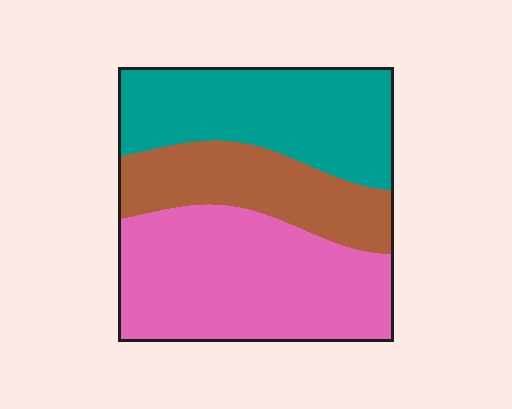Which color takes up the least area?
Brown, at roughly 25%.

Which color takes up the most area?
Pink, at roughly 45%.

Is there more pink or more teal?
Pink.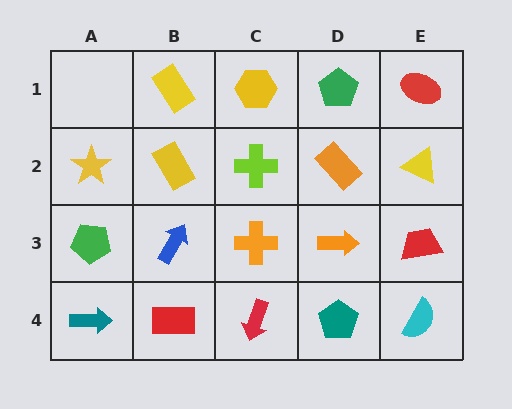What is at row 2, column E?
A yellow triangle.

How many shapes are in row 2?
5 shapes.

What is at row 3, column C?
An orange cross.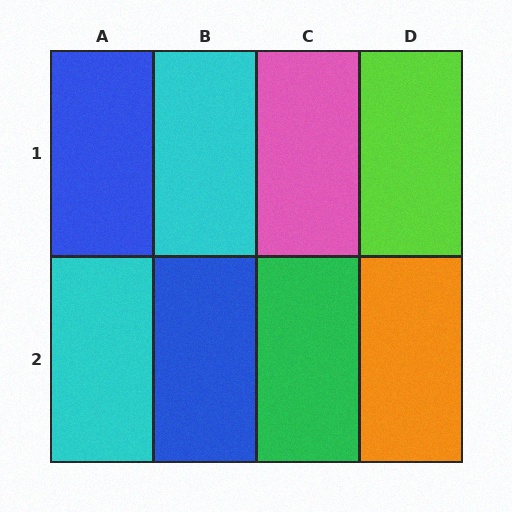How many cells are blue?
2 cells are blue.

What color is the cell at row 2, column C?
Green.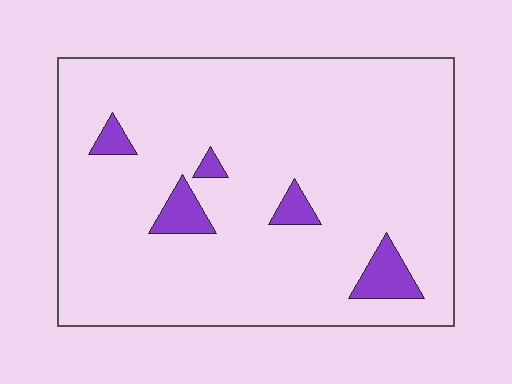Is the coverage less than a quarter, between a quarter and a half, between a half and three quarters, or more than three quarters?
Less than a quarter.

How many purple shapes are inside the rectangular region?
5.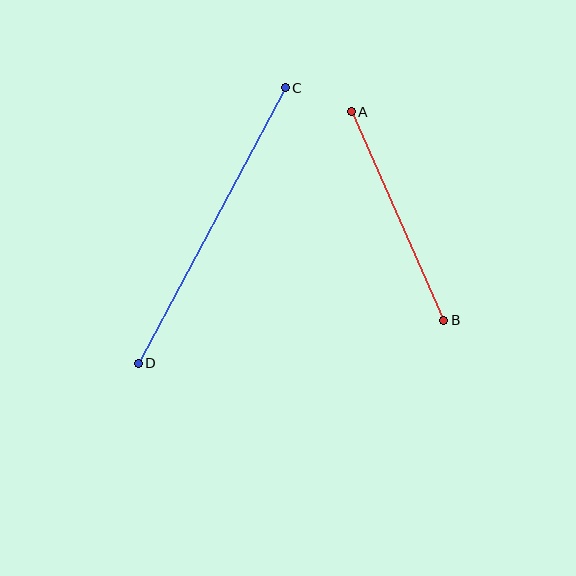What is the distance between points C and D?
The distance is approximately 312 pixels.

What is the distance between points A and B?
The distance is approximately 228 pixels.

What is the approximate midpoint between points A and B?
The midpoint is at approximately (397, 216) pixels.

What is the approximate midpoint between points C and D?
The midpoint is at approximately (212, 225) pixels.